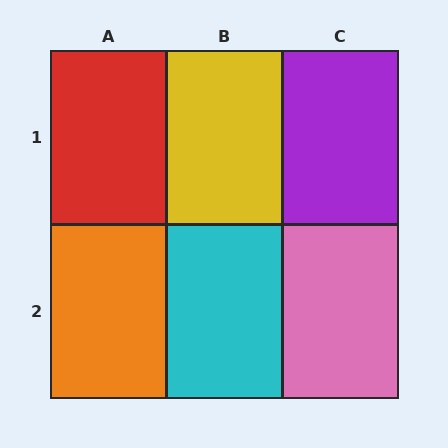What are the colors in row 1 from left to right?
Red, yellow, purple.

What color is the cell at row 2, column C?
Pink.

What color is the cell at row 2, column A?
Orange.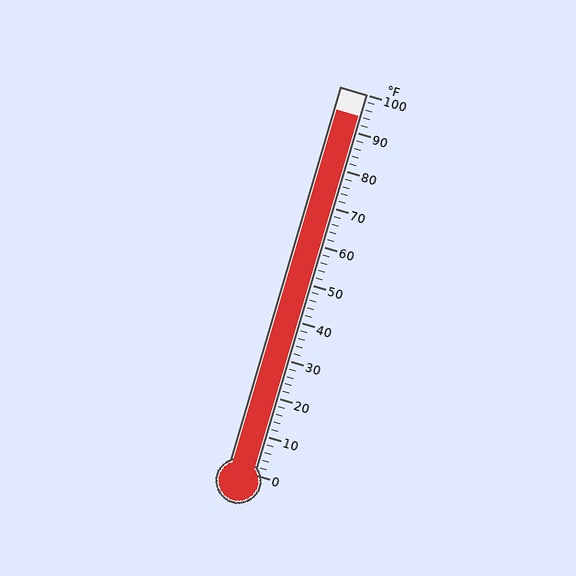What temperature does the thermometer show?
The thermometer shows approximately 94°F.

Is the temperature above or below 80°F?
The temperature is above 80°F.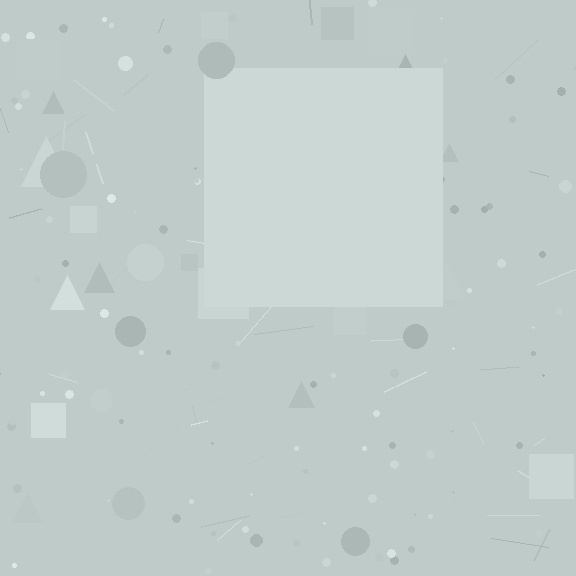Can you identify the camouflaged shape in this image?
The camouflaged shape is a square.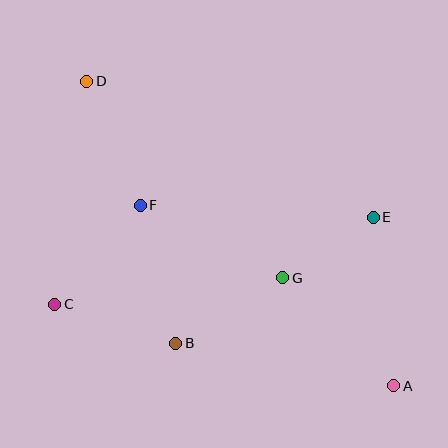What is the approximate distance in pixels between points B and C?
The distance between B and C is approximately 127 pixels.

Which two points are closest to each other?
Points E and G are closest to each other.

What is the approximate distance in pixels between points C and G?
The distance between C and G is approximately 230 pixels.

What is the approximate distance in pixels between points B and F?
The distance between B and F is approximately 142 pixels.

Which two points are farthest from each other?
Points A and D are farthest from each other.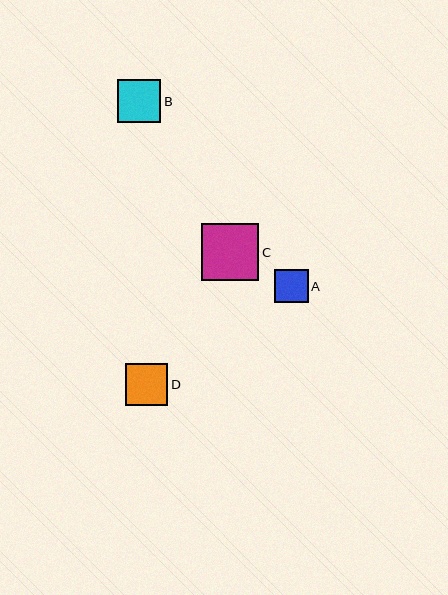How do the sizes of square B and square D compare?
Square B and square D are approximately the same size.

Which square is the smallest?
Square A is the smallest with a size of approximately 34 pixels.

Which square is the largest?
Square C is the largest with a size of approximately 57 pixels.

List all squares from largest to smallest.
From largest to smallest: C, B, D, A.